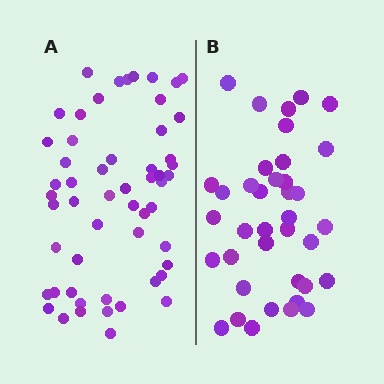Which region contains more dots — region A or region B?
Region A (the left region) has more dots.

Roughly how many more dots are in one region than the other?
Region A has approximately 15 more dots than region B.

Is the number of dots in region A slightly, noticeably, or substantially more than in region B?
Region A has noticeably more, but not dramatically so. The ratio is roughly 1.4 to 1.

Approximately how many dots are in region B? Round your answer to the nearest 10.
About 40 dots. (The exact count is 38, which rounds to 40.)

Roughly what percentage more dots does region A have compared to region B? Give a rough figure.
About 45% more.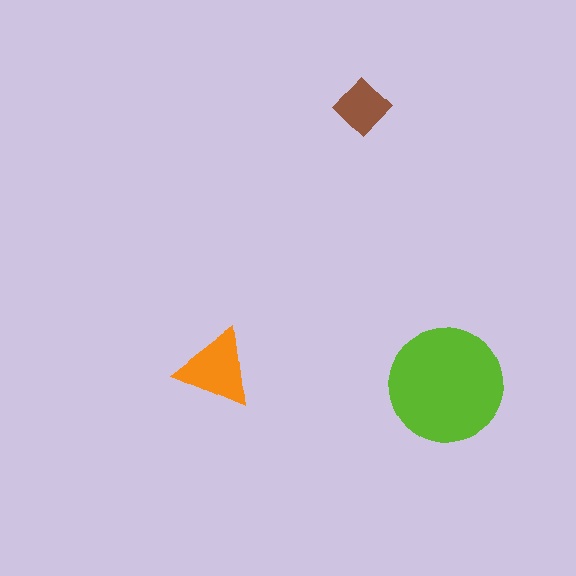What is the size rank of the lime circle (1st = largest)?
1st.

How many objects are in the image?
There are 3 objects in the image.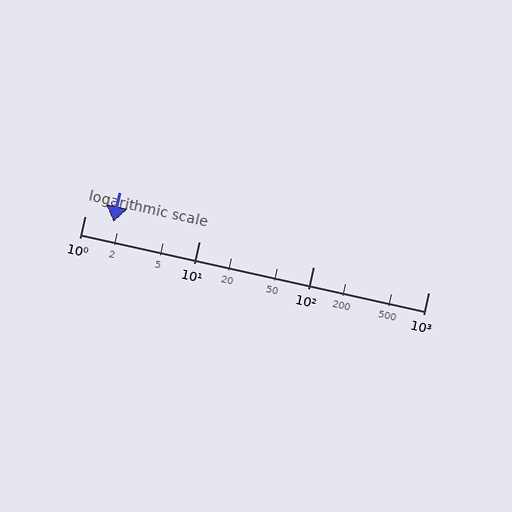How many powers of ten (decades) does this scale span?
The scale spans 3 decades, from 1 to 1000.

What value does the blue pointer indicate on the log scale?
The pointer indicates approximately 1.8.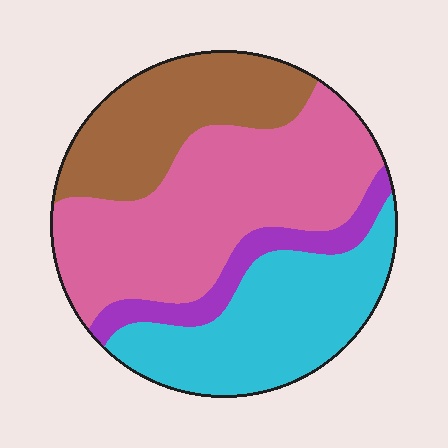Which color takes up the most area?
Pink, at roughly 40%.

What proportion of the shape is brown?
Brown covers 23% of the shape.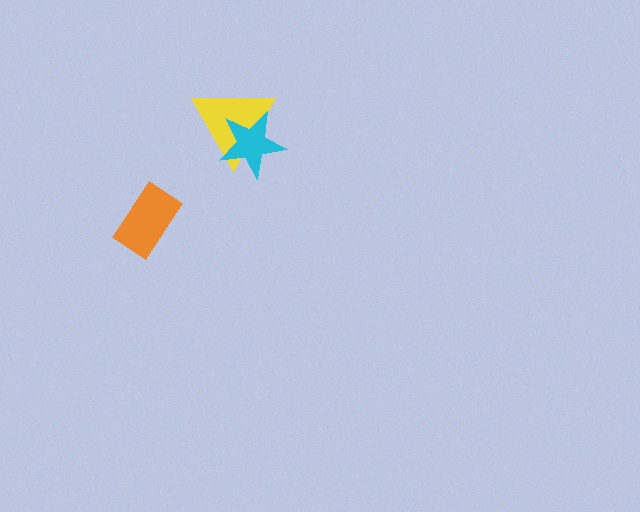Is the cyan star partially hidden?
No, no other shape covers it.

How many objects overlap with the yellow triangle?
1 object overlaps with the yellow triangle.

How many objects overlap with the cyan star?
1 object overlaps with the cyan star.